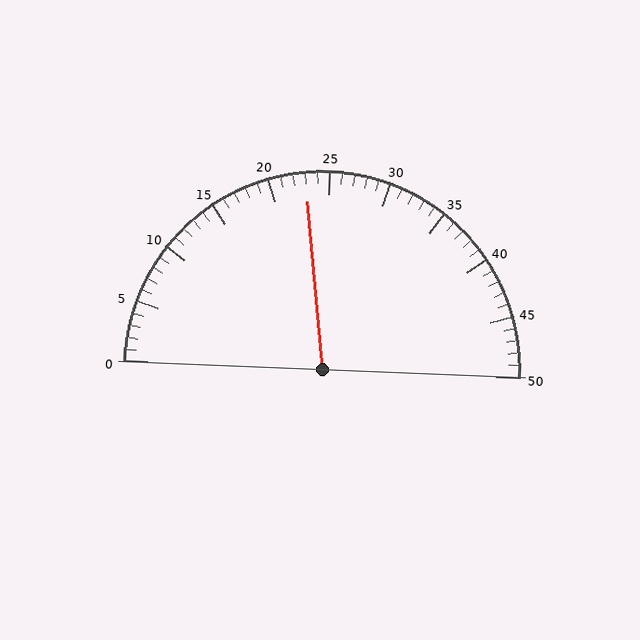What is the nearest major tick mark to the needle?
The nearest major tick mark is 25.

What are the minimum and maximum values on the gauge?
The gauge ranges from 0 to 50.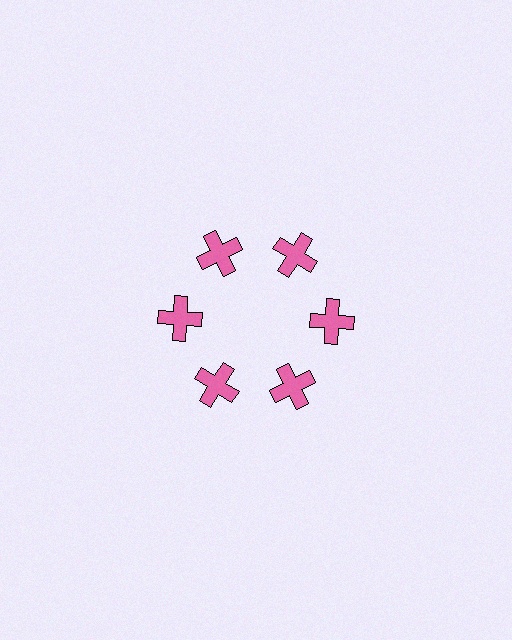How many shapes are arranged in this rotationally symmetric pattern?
There are 6 shapes, arranged in 6 groups of 1.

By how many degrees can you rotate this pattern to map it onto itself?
The pattern maps onto itself every 60 degrees of rotation.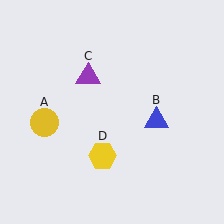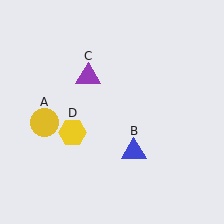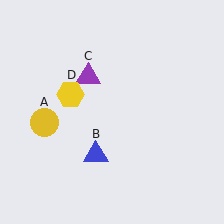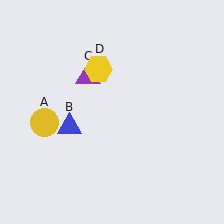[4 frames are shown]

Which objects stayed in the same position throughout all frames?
Yellow circle (object A) and purple triangle (object C) remained stationary.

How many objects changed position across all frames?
2 objects changed position: blue triangle (object B), yellow hexagon (object D).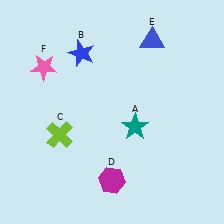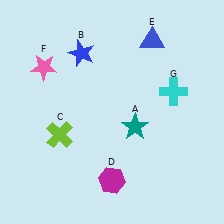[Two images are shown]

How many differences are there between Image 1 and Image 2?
There is 1 difference between the two images.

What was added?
A cyan cross (G) was added in Image 2.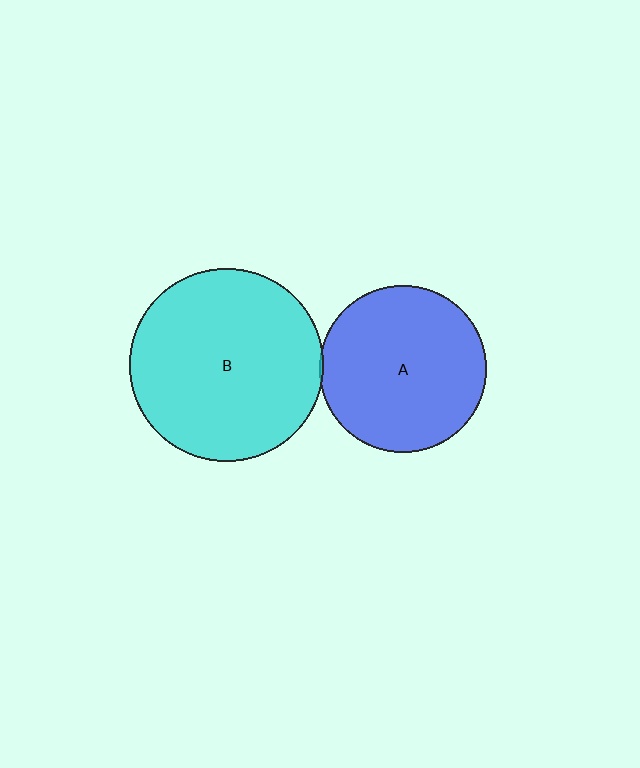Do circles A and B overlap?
Yes.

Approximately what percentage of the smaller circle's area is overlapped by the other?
Approximately 5%.